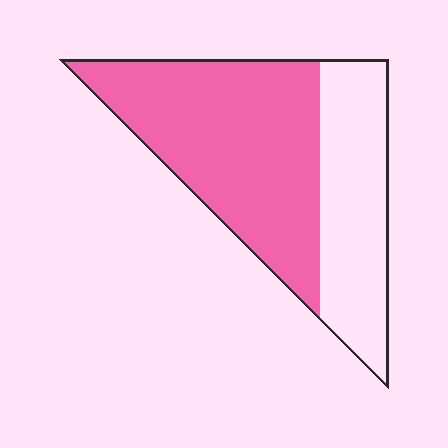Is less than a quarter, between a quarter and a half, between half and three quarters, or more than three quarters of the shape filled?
Between half and three quarters.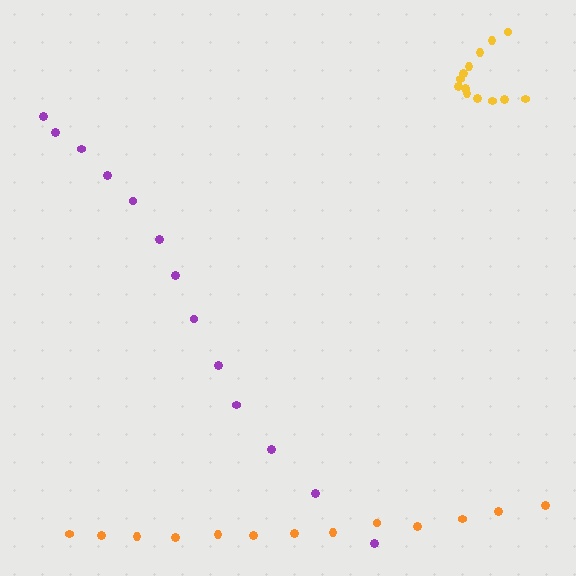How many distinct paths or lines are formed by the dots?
There are 3 distinct paths.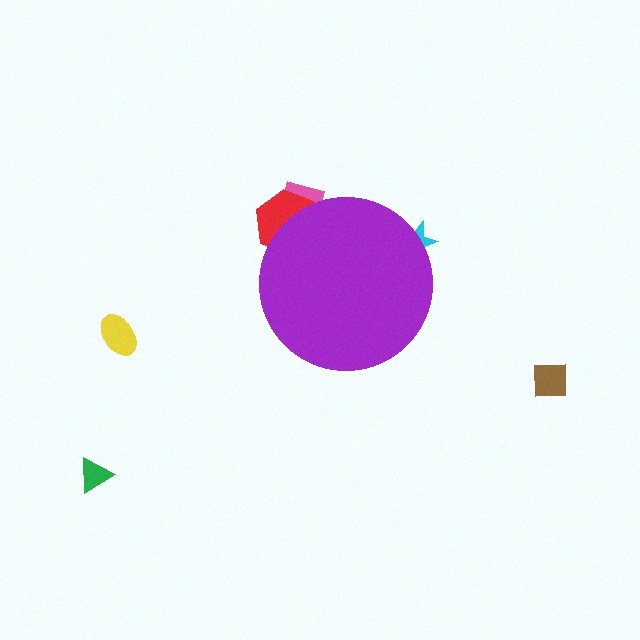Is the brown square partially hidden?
No, the brown square is fully visible.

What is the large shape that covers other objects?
A purple circle.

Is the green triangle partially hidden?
No, the green triangle is fully visible.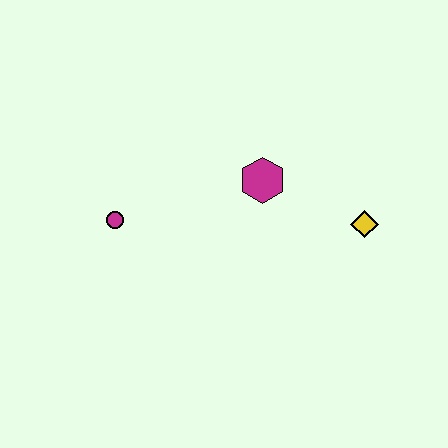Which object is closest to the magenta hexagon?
The yellow diamond is closest to the magenta hexagon.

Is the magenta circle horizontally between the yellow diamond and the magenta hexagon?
No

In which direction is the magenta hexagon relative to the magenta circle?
The magenta hexagon is to the right of the magenta circle.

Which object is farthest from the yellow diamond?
The magenta circle is farthest from the yellow diamond.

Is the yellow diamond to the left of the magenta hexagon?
No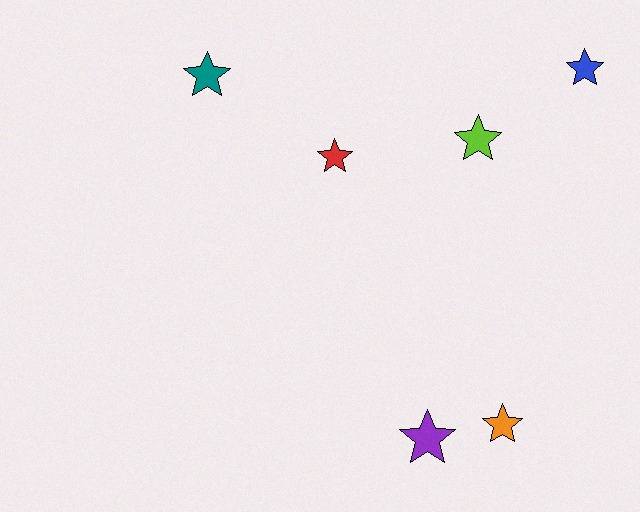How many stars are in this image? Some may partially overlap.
There are 6 stars.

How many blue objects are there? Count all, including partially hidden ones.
There is 1 blue object.